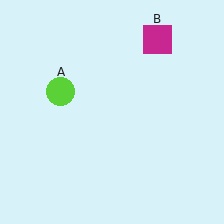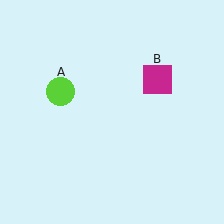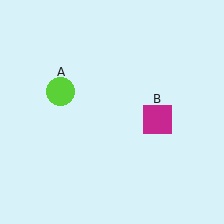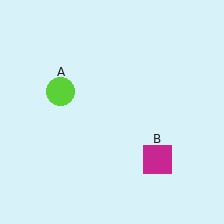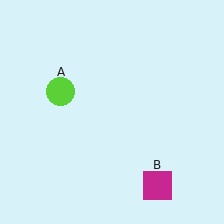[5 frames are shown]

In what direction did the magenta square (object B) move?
The magenta square (object B) moved down.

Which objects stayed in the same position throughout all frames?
Lime circle (object A) remained stationary.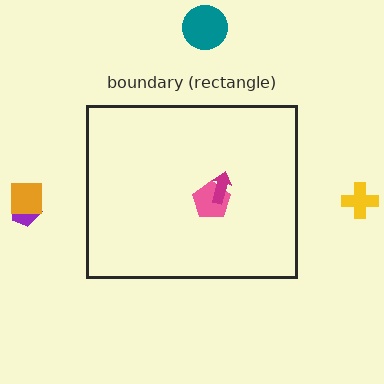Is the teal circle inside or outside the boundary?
Outside.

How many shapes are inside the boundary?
2 inside, 4 outside.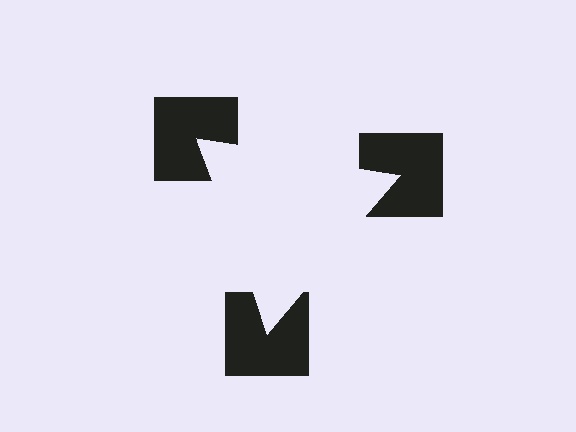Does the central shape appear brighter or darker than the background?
It typically appears slightly brighter than the background, even though no actual brightness change is drawn.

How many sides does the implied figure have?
3 sides.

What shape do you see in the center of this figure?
An illusory triangle — its edges are inferred from the aligned wedge cuts in the notched squares, not physically drawn.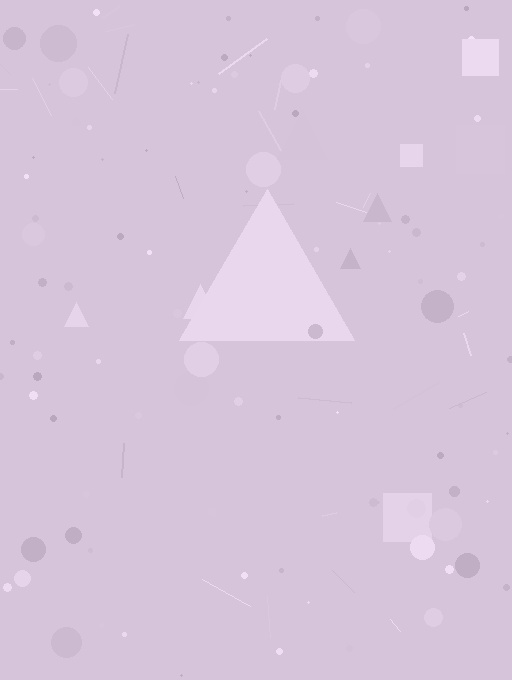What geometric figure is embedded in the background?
A triangle is embedded in the background.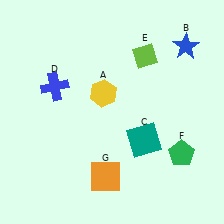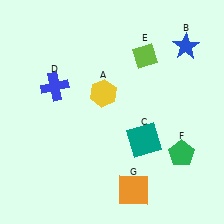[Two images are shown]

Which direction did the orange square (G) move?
The orange square (G) moved right.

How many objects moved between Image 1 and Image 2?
1 object moved between the two images.